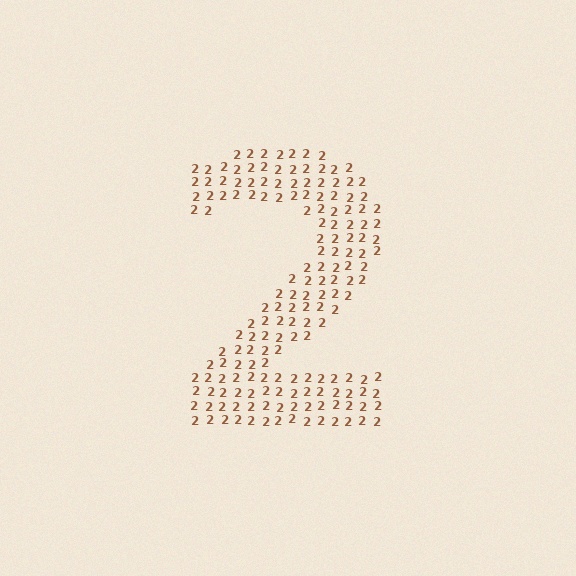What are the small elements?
The small elements are digit 2's.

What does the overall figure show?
The overall figure shows the digit 2.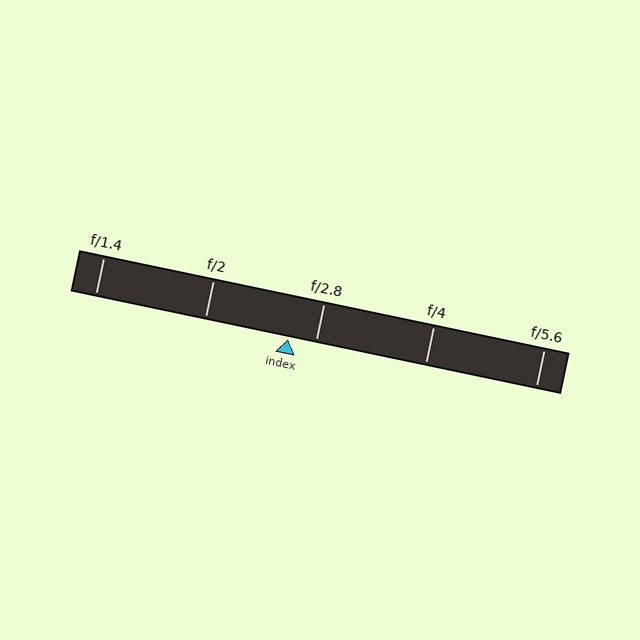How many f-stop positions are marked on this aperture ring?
There are 5 f-stop positions marked.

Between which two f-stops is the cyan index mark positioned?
The index mark is between f/2 and f/2.8.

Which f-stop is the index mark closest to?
The index mark is closest to f/2.8.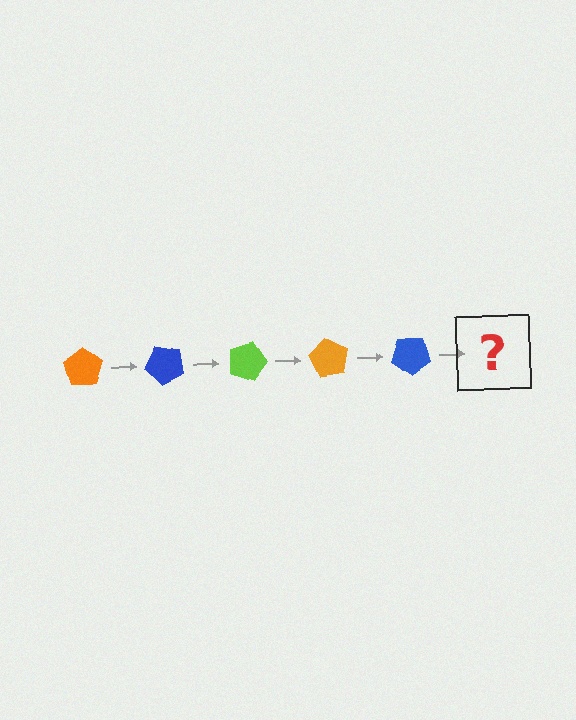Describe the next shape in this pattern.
It should be a lime pentagon, rotated 225 degrees from the start.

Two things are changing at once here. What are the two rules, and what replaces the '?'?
The two rules are that it rotates 45 degrees each step and the color cycles through orange, blue, and lime. The '?' should be a lime pentagon, rotated 225 degrees from the start.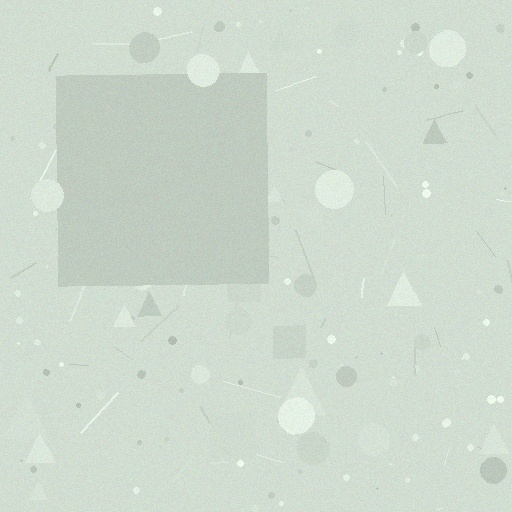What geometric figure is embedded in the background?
A square is embedded in the background.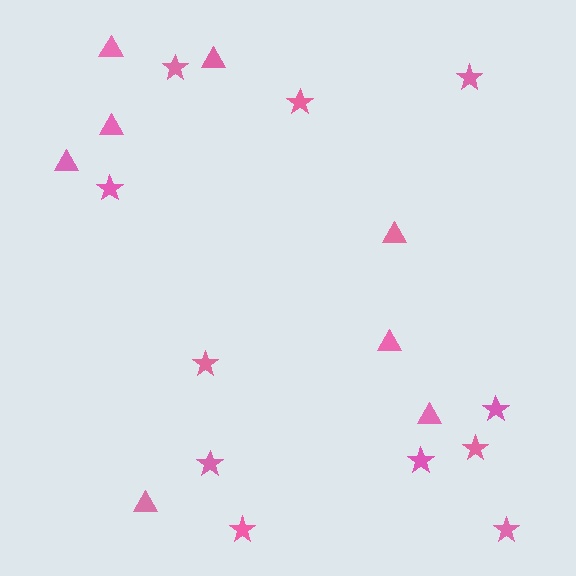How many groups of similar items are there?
There are 2 groups: one group of triangles (8) and one group of stars (11).